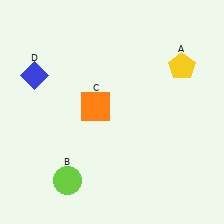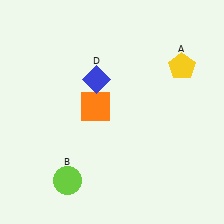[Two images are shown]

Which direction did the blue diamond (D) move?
The blue diamond (D) moved right.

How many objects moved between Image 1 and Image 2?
1 object moved between the two images.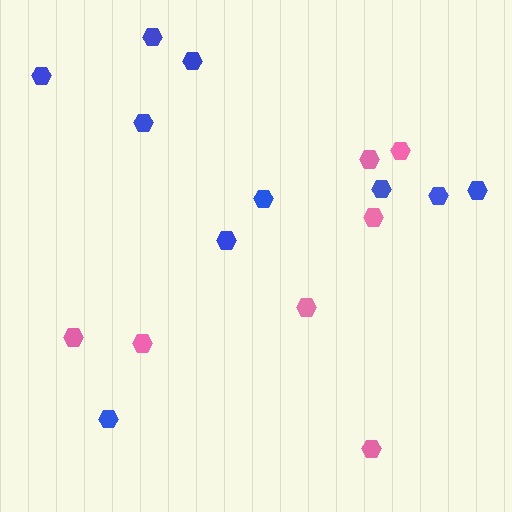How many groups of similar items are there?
There are 2 groups: one group of blue hexagons (10) and one group of pink hexagons (7).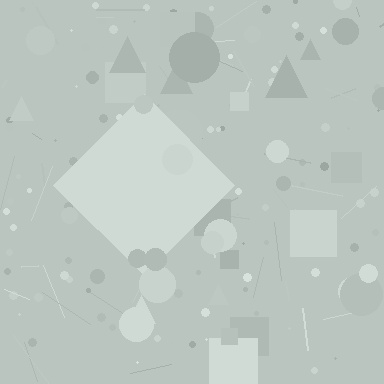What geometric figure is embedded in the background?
A diamond is embedded in the background.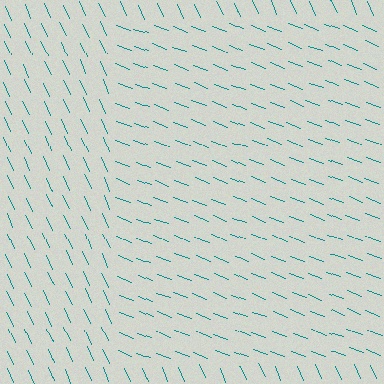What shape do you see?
I see a rectangle.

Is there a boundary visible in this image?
Yes, there is a texture boundary formed by a change in line orientation.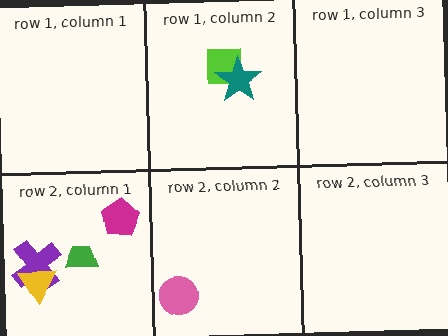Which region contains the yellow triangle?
The row 2, column 1 region.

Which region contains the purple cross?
The row 2, column 1 region.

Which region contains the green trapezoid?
The row 2, column 1 region.